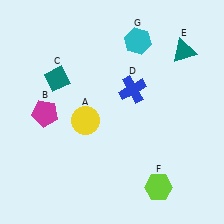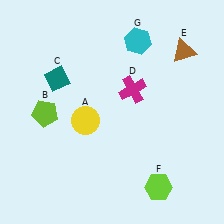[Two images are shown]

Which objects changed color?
B changed from magenta to lime. D changed from blue to magenta. E changed from teal to brown.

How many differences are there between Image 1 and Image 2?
There are 3 differences between the two images.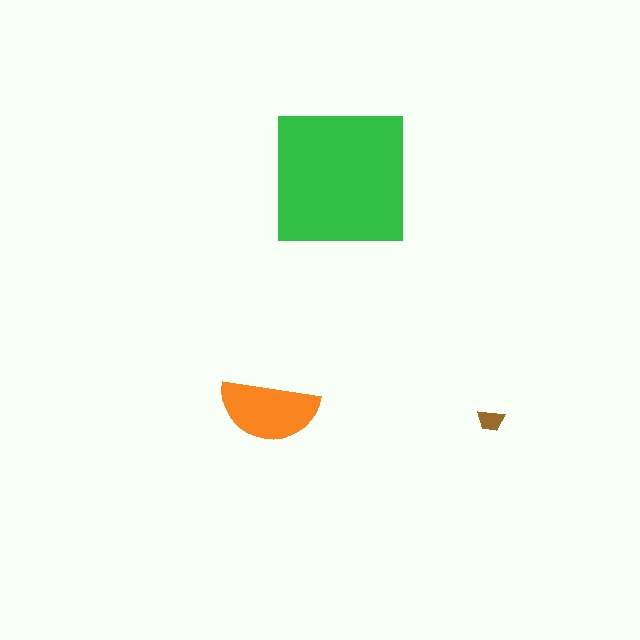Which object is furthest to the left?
The orange semicircle is leftmost.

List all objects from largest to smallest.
The green square, the orange semicircle, the brown trapezoid.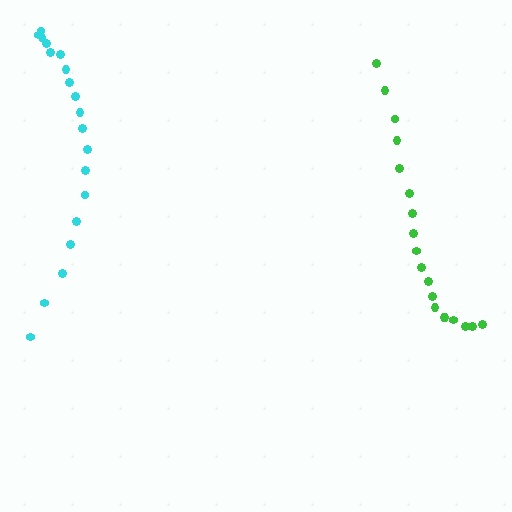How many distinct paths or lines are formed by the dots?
There are 2 distinct paths.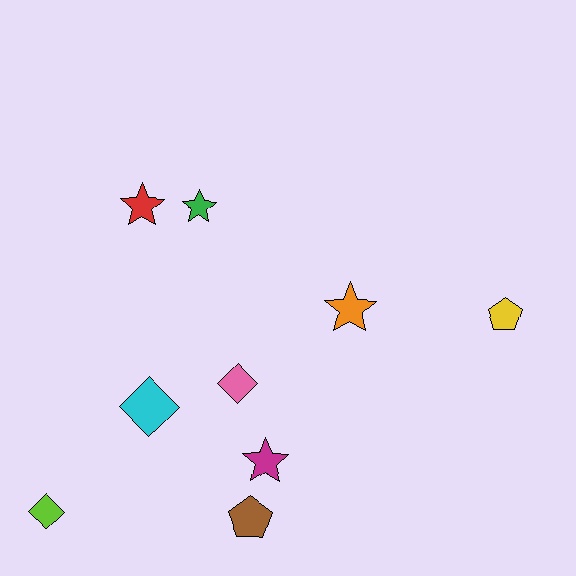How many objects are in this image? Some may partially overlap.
There are 9 objects.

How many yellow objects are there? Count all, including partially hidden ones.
There is 1 yellow object.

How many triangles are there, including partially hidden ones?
There are no triangles.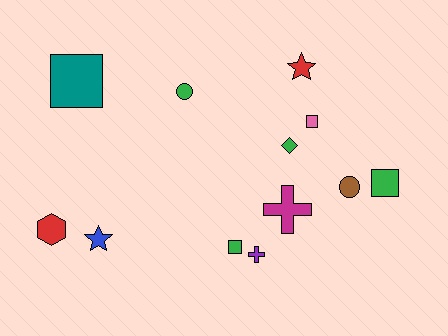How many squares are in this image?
There are 4 squares.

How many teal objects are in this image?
There is 1 teal object.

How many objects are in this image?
There are 12 objects.